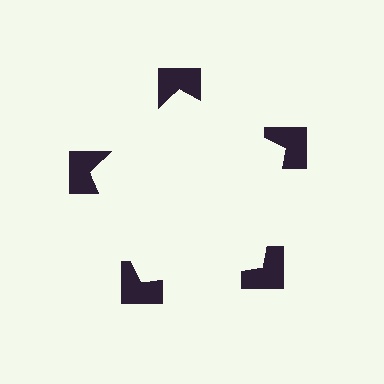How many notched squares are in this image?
There are 5 — one at each vertex of the illusory pentagon.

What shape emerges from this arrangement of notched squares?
An illusory pentagon — its edges are inferred from the aligned wedge cuts in the notched squares, not physically drawn.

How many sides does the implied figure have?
5 sides.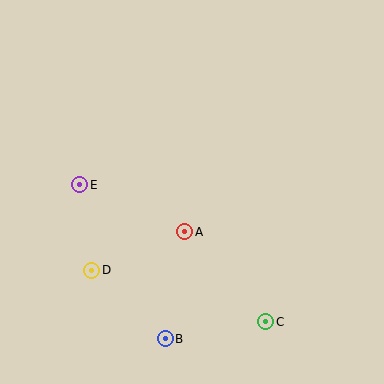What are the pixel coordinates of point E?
Point E is at (80, 185).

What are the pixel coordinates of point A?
Point A is at (185, 232).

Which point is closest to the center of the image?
Point A at (185, 232) is closest to the center.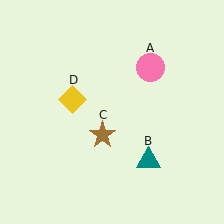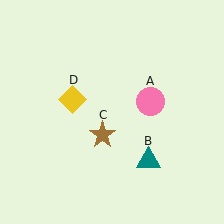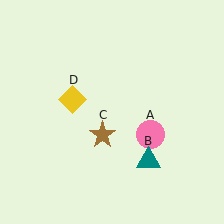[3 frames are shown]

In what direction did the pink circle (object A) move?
The pink circle (object A) moved down.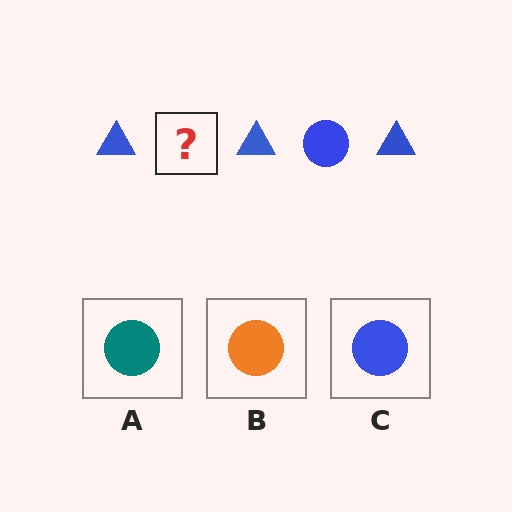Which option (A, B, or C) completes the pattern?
C.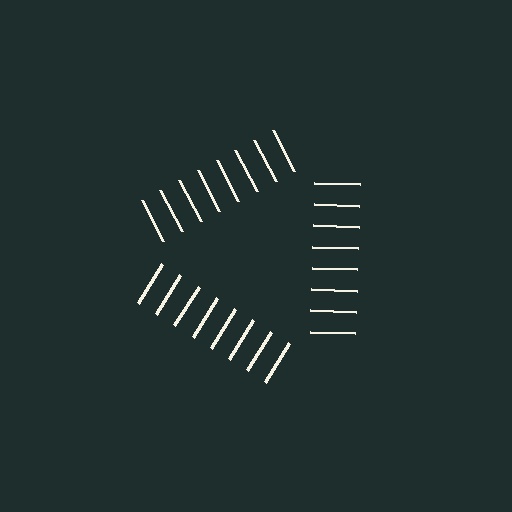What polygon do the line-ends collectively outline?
An illusory triangle — the line segments terminate on its edges but no continuous stroke is drawn.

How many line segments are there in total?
24 — 8 along each of the 3 edges.